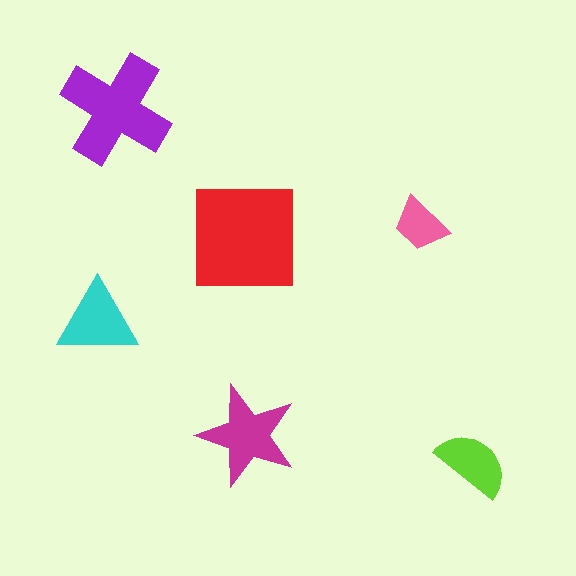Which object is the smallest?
The pink trapezoid.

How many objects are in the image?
There are 6 objects in the image.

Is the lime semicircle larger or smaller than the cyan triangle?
Smaller.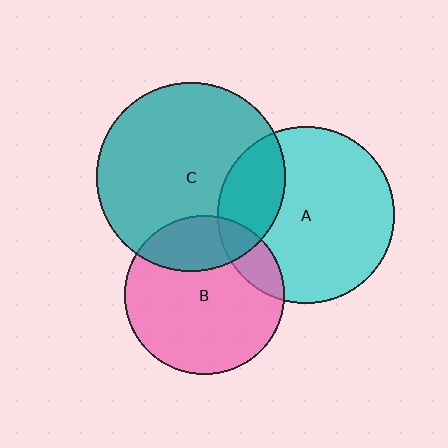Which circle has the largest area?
Circle C (teal).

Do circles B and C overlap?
Yes.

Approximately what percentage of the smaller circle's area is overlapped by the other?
Approximately 25%.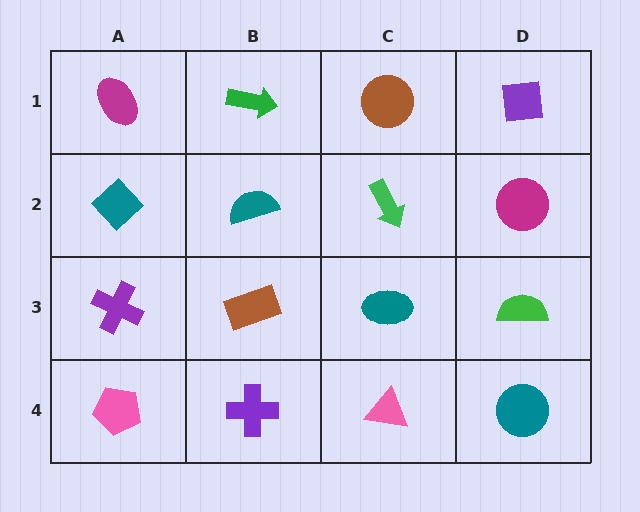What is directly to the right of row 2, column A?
A teal semicircle.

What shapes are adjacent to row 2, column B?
A green arrow (row 1, column B), a brown rectangle (row 3, column B), a teal diamond (row 2, column A), a green arrow (row 2, column C).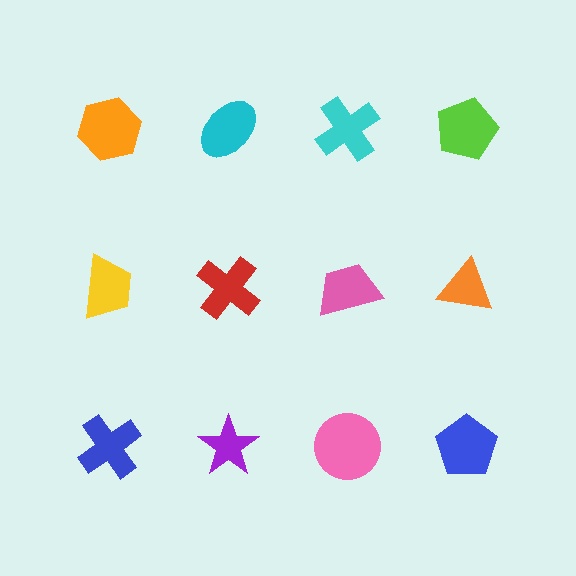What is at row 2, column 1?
A yellow trapezoid.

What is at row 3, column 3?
A pink circle.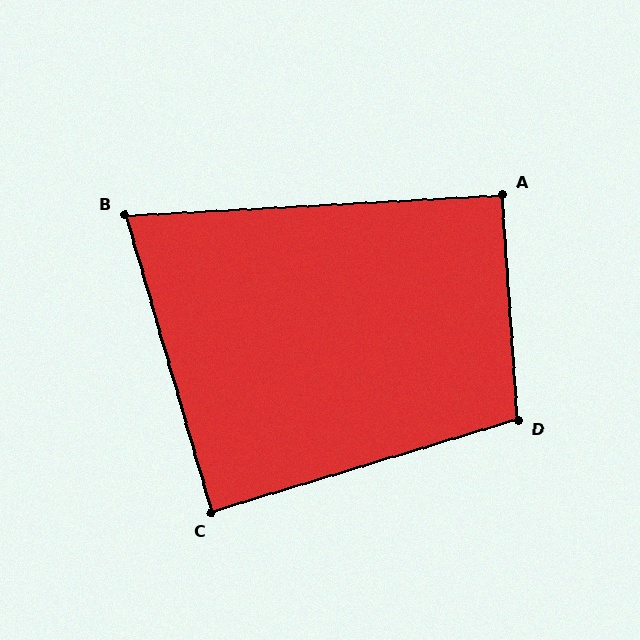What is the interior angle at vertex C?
Approximately 89 degrees (approximately right).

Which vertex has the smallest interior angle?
B, at approximately 77 degrees.